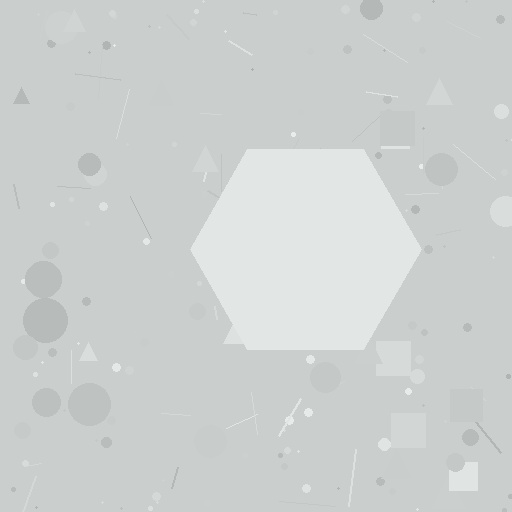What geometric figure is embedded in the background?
A hexagon is embedded in the background.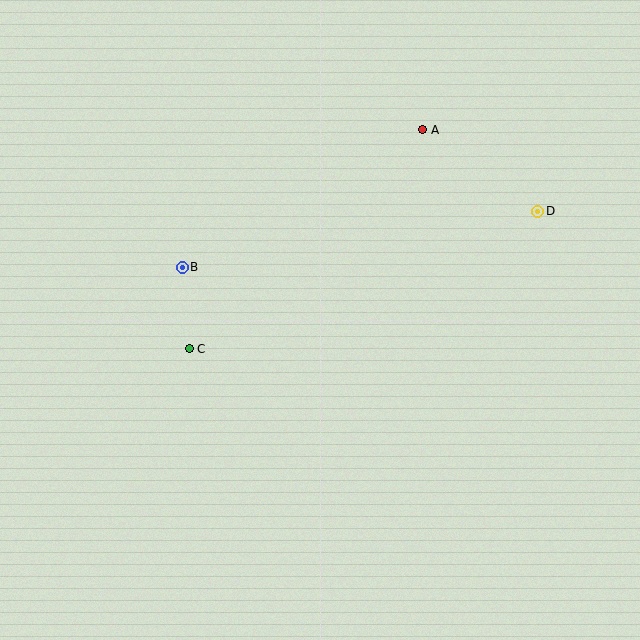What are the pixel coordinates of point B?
Point B is at (182, 267).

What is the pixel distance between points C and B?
The distance between C and B is 82 pixels.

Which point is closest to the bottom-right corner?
Point D is closest to the bottom-right corner.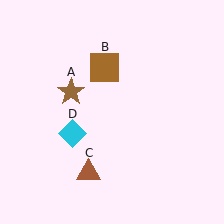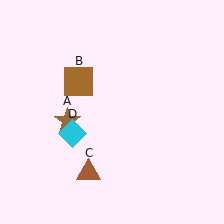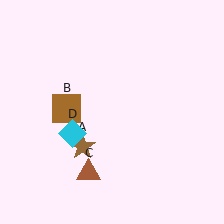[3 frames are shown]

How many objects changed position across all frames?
2 objects changed position: brown star (object A), brown square (object B).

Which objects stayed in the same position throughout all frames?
Brown triangle (object C) and cyan diamond (object D) remained stationary.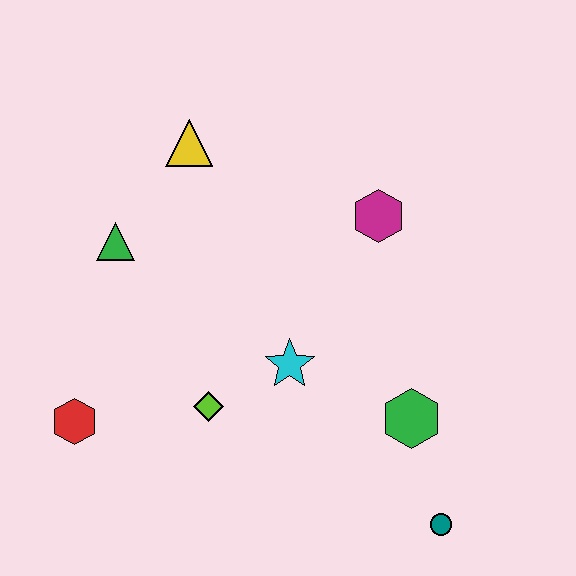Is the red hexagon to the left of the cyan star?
Yes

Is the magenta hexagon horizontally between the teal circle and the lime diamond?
Yes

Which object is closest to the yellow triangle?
The green triangle is closest to the yellow triangle.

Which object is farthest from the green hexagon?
The yellow triangle is farthest from the green hexagon.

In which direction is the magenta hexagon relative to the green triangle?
The magenta hexagon is to the right of the green triangle.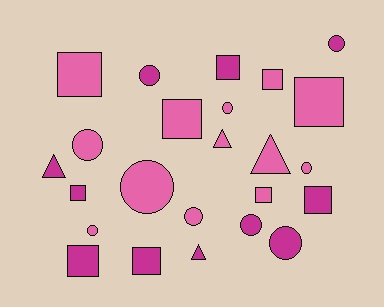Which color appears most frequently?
Pink, with 13 objects.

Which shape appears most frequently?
Circle, with 10 objects.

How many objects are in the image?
There are 24 objects.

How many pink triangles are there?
There are 2 pink triangles.